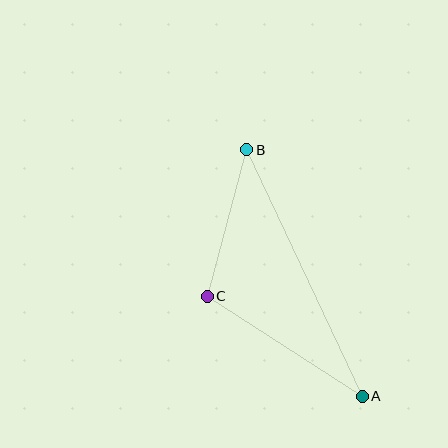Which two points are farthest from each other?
Points A and B are farthest from each other.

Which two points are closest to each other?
Points B and C are closest to each other.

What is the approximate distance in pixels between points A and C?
The distance between A and C is approximately 185 pixels.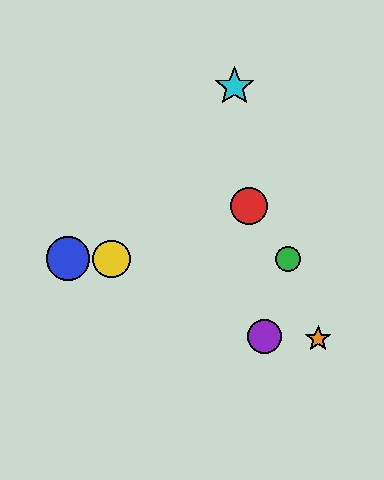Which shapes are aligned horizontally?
The blue circle, the green circle, the yellow circle are aligned horizontally.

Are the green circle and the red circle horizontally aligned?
No, the green circle is at y≈259 and the red circle is at y≈206.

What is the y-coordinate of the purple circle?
The purple circle is at y≈337.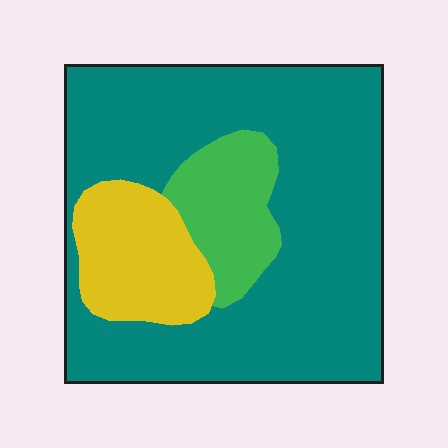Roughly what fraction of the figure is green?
Green takes up about one eighth (1/8) of the figure.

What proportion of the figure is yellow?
Yellow takes up less than a quarter of the figure.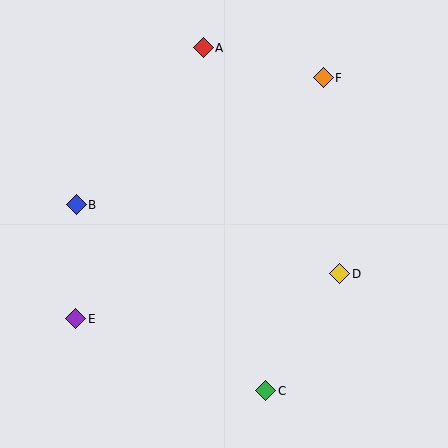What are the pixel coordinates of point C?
Point C is at (266, 391).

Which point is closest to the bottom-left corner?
Point E is closest to the bottom-left corner.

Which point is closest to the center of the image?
Point D at (340, 274) is closest to the center.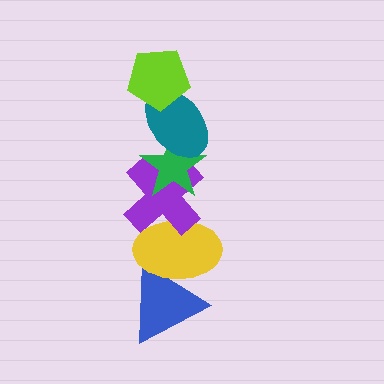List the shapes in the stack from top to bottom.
From top to bottom: the lime pentagon, the teal ellipse, the green star, the purple cross, the yellow ellipse, the blue triangle.